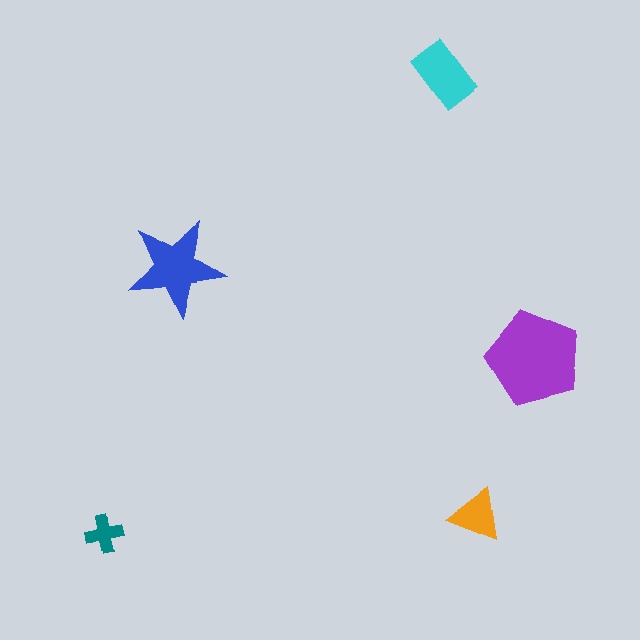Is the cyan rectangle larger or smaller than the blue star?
Smaller.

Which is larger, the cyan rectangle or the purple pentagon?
The purple pentagon.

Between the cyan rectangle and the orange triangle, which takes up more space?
The cyan rectangle.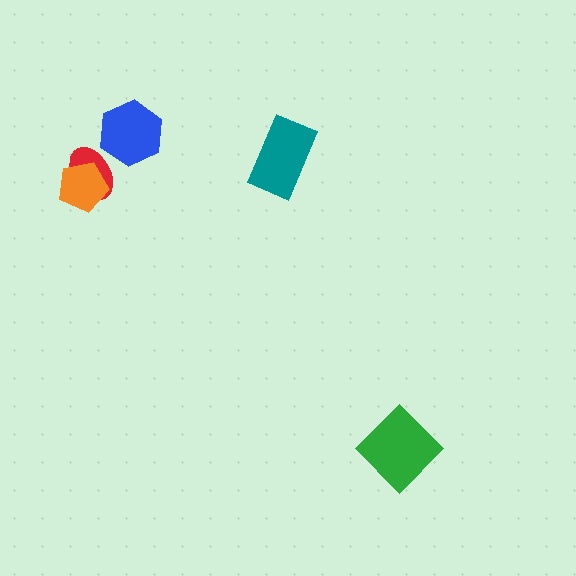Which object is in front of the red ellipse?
The orange pentagon is in front of the red ellipse.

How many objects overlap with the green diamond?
0 objects overlap with the green diamond.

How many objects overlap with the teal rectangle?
0 objects overlap with the teal rectangle.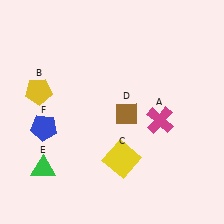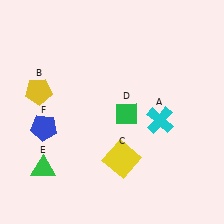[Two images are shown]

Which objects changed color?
A changed from magenta to cyan. D changed from brown to green.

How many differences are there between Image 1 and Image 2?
There are 2 differences between the two images.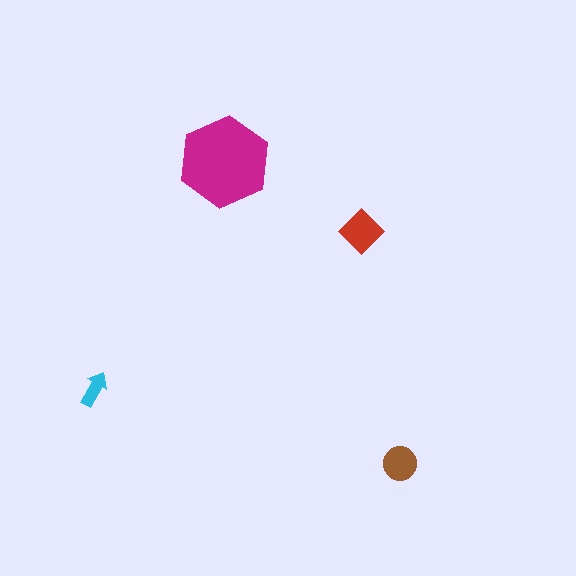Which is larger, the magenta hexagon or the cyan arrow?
The magenta hexagon.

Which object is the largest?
The magenta hexagon.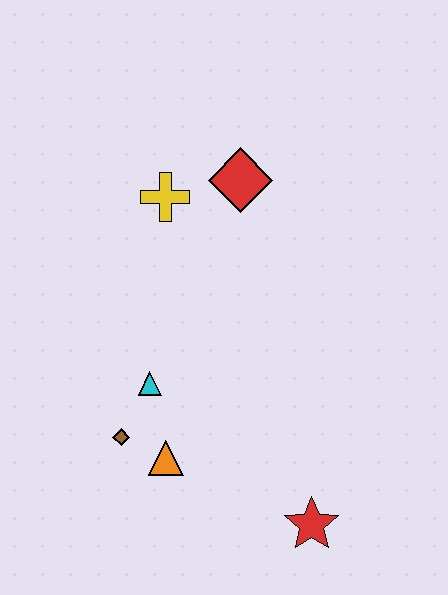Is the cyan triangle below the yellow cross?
Yes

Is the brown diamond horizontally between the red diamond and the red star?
No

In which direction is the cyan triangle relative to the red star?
The cyan triangle is to the left of the red star.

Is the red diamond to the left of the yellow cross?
No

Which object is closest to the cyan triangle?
The brown diamond is closest to the cyan triangle.